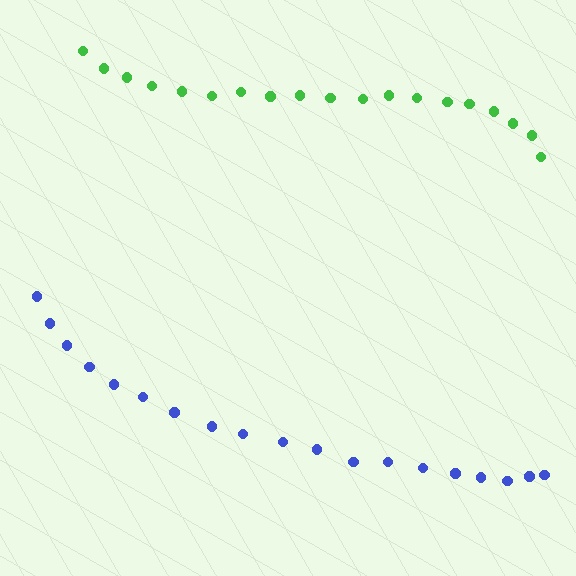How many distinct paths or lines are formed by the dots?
There are 2 distinct paths.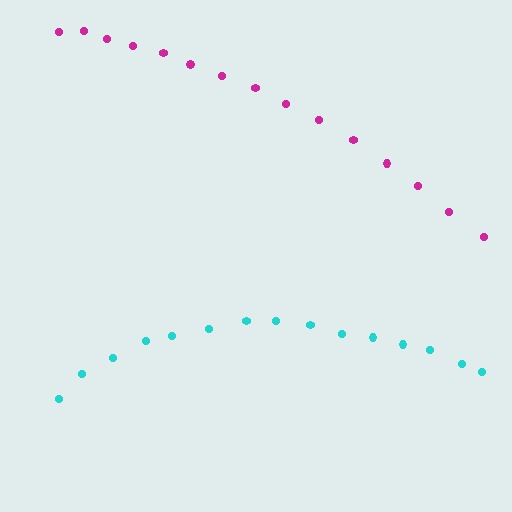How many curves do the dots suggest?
There are 2 distinct paths.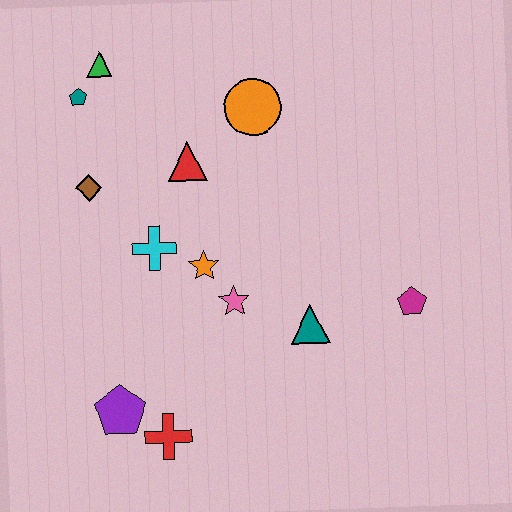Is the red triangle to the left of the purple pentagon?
No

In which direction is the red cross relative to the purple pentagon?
The red cross is to the right of the purple pentagon.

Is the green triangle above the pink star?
Yes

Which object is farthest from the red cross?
The green triangle is farthest from the red cross.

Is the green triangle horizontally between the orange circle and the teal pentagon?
Yes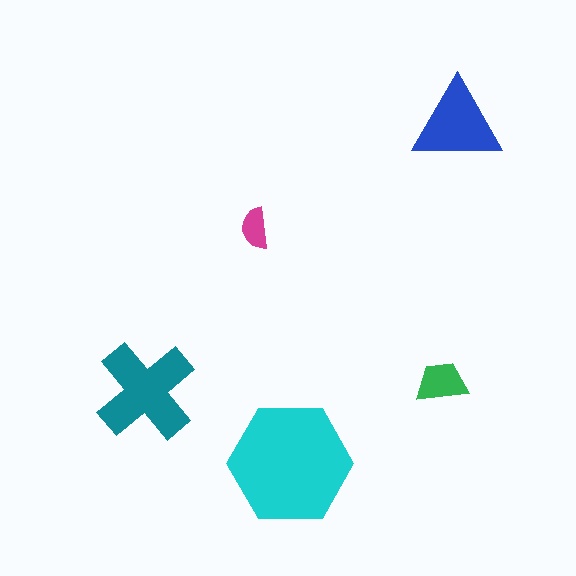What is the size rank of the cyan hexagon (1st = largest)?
1st.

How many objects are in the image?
There are 5 objects in the image.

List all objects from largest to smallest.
The cyan hexagon, the teal cross, the blue triangle, the green trapezoid, the magenta semicircle.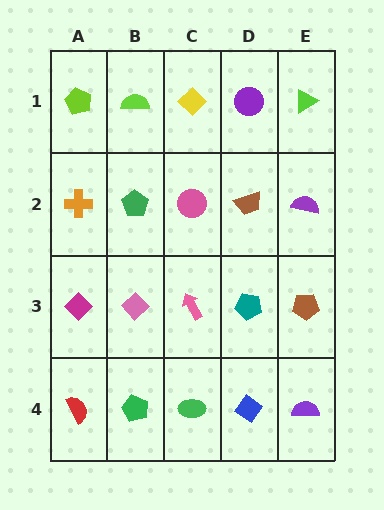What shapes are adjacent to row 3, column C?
A pink circle (row 2, column C), a green ellipse (row 4, column C), a pink diamond (row 3, column B), a teal pentagon (row 3, column D).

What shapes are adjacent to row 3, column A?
An orange cross (row 2, column A), a red semicircle (row 4, column A), a pink diamond (row 3, column B).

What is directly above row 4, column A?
A magenta diamond.